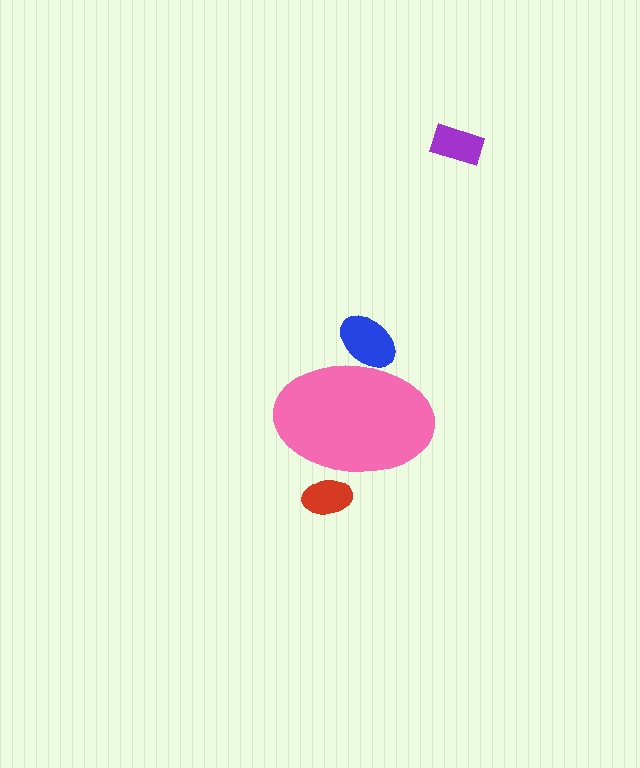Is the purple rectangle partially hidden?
No, the purple rectangle is fully visible.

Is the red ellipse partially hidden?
Yes, the red ellipse is partially hidden behind the pink ellipse.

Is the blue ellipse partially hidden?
Yes, the blue ellipse is partially hidden behind the pink ellipse.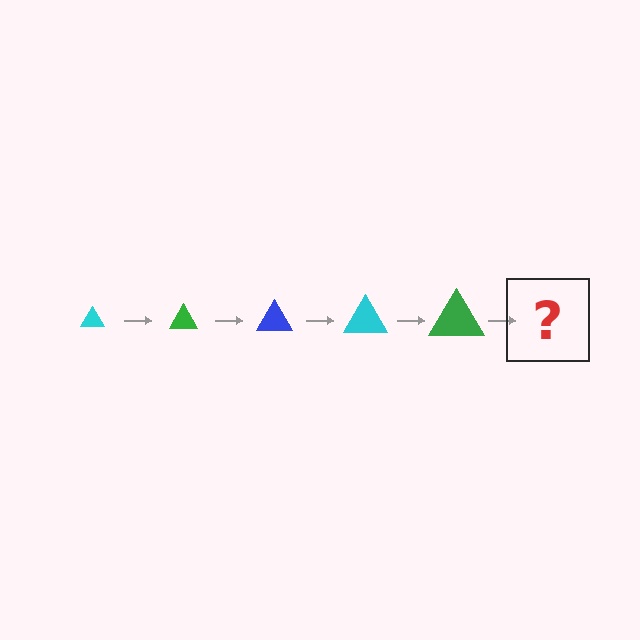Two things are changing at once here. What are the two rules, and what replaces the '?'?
The two rules are that the triangle grows larger each step and the color cycles through cyan, green, and blue. The '?' should be a blue triangle, larger than the previous one.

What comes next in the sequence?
The next element should be a blue triangle, larger than the previous one.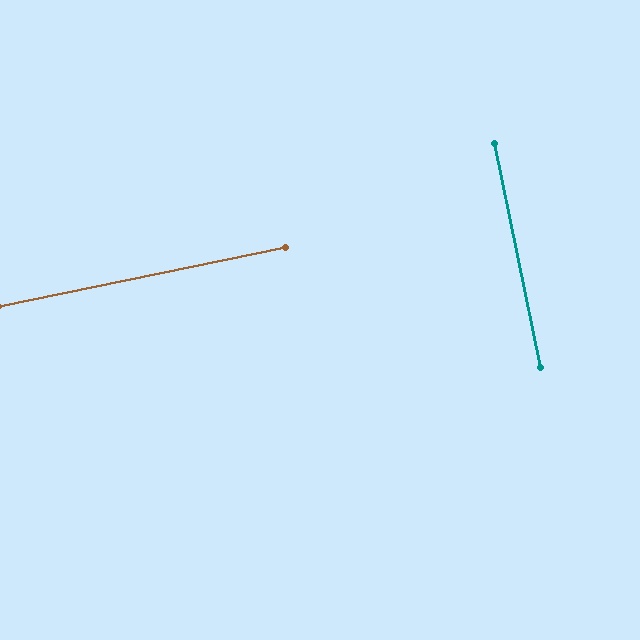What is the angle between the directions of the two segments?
Approximately 90 degrees.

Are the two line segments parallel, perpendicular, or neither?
Perpendicular — they meet at approximately 90°.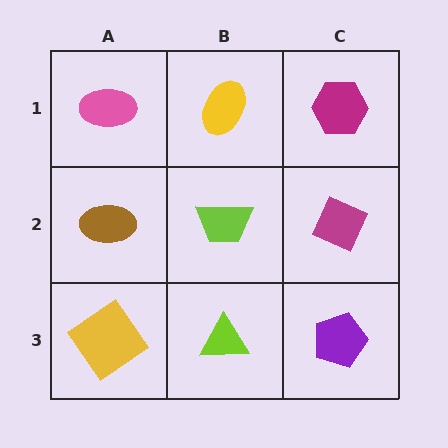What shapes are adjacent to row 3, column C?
A magenta diamond (row 2, column C), a lime triangle (row 3, column B).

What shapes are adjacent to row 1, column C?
A magenta diamond (row 2, column C), a yellow ellipse (row 1, column B).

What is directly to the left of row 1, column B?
A pink ellipse.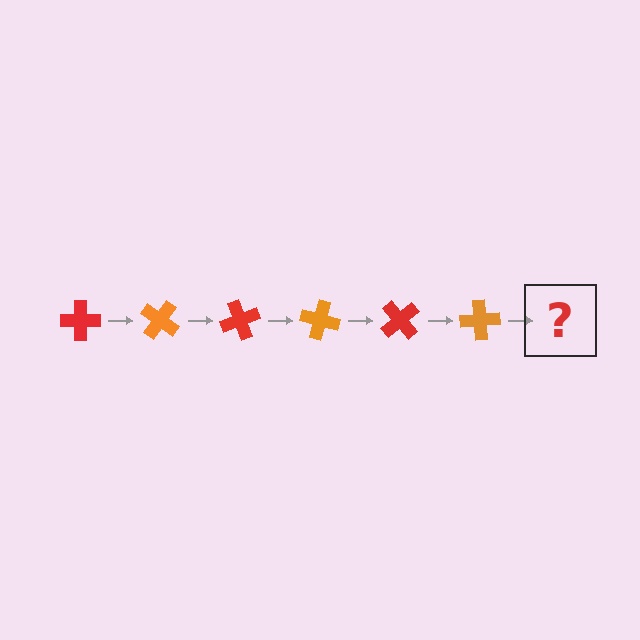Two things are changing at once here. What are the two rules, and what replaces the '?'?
The two rules are that it rotates 35 degrees each step and the color cycles through red and orange. The '?' should be a red cross, rotated 210 degrees from the start.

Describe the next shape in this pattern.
It should be a red cross, rotated 210 degrees from the start.